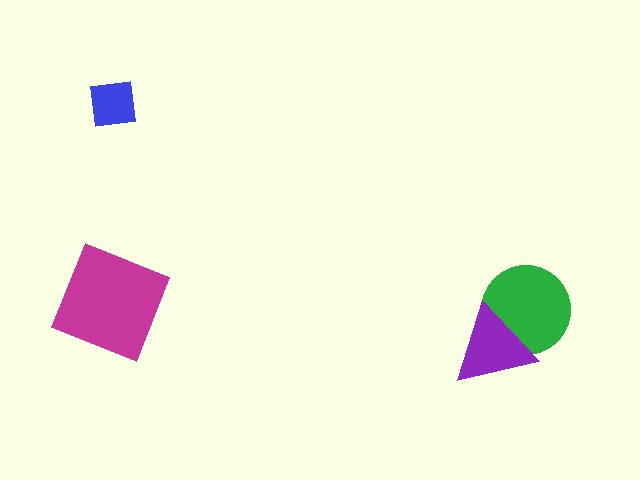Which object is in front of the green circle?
The purple triangle is in front of the green circle.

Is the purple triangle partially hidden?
No, no other shape covers it.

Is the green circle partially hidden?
Yes, it is partially covered by another shape.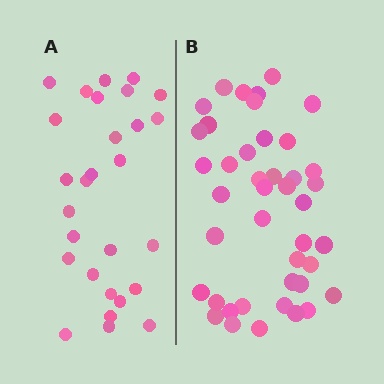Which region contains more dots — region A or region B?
Region B (the right region) has more dots.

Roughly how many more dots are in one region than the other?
Region B has approximately 15 more dots than region A.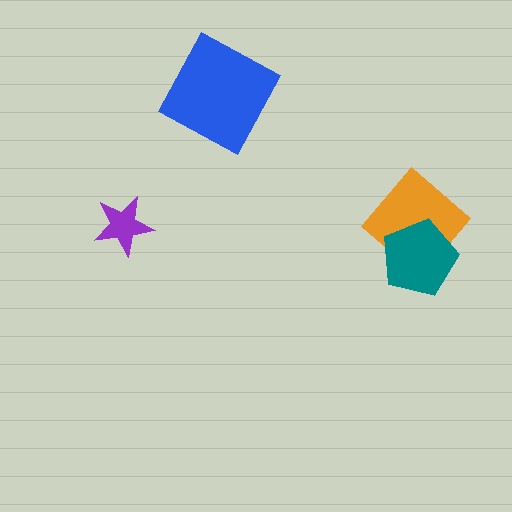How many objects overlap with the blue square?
0 objects overlap with the blue square.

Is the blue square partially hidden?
No, no other shape covers it.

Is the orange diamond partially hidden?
Yes, it is partially covered by another shape.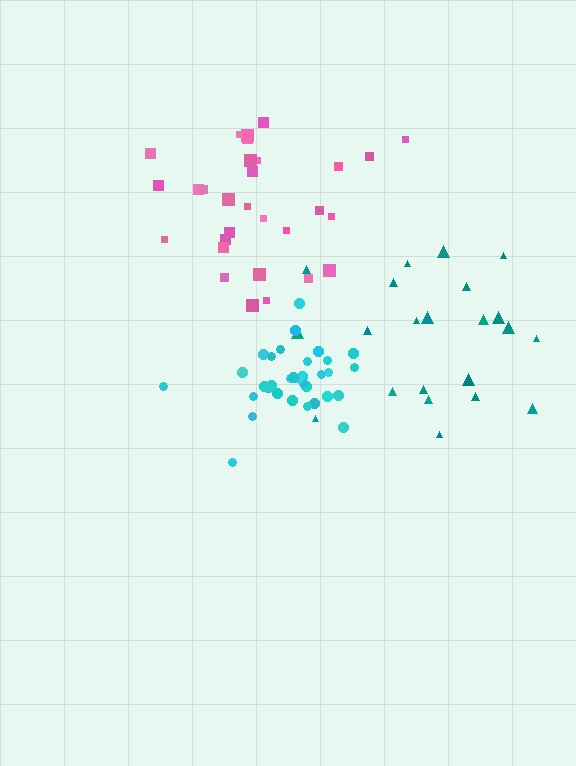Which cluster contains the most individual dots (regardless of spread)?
Cyan (34).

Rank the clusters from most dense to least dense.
cyan, pink, teal.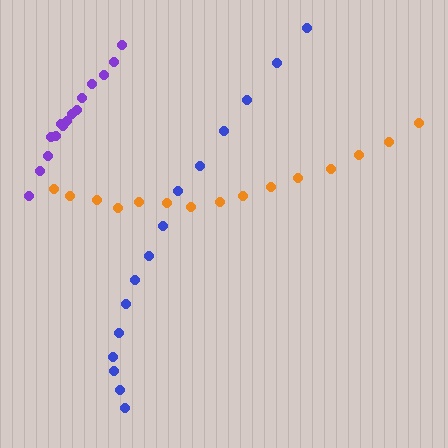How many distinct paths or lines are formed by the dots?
There are 3 distinct paths.